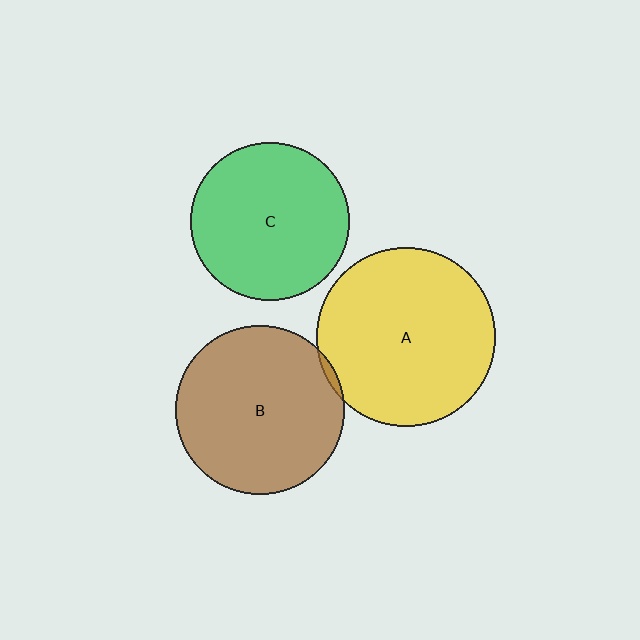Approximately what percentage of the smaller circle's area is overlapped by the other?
Approximately 5%.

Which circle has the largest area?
Circle A (yellow).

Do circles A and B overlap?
Yes.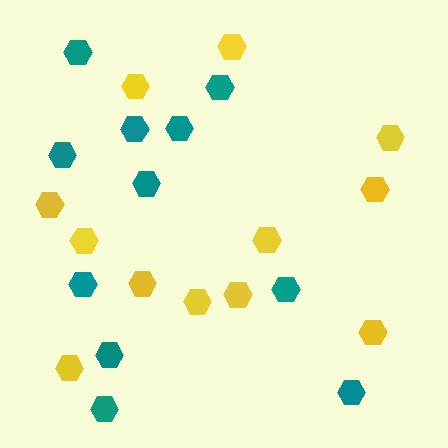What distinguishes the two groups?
There are 2 groups: one group of teal hexagons (11) and one group of yellow hexagons (12).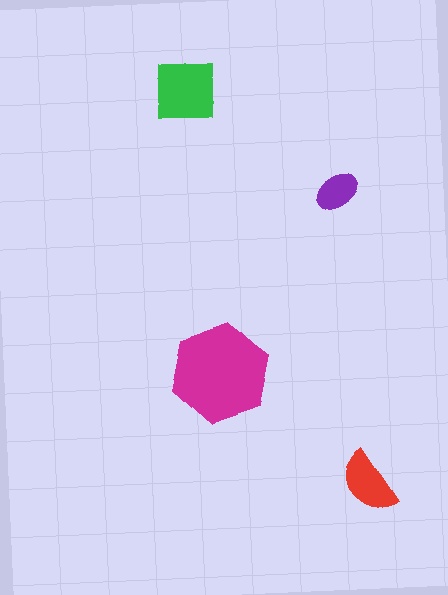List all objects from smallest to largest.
The purple ellipse, the red semicircle, the green square, the magenta hexagon.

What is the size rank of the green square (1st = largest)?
2nd.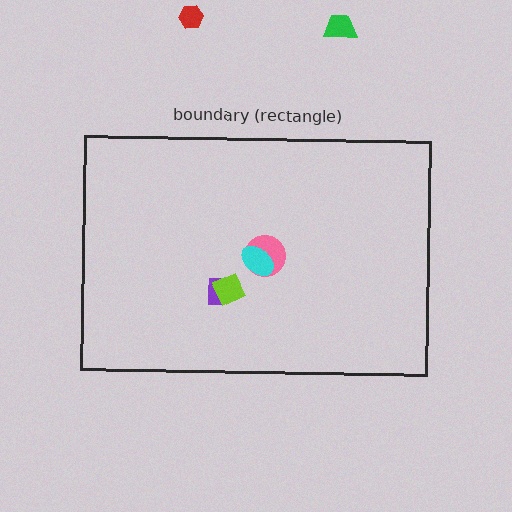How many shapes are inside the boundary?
4 inside, 2 outside.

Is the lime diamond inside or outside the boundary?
Inside.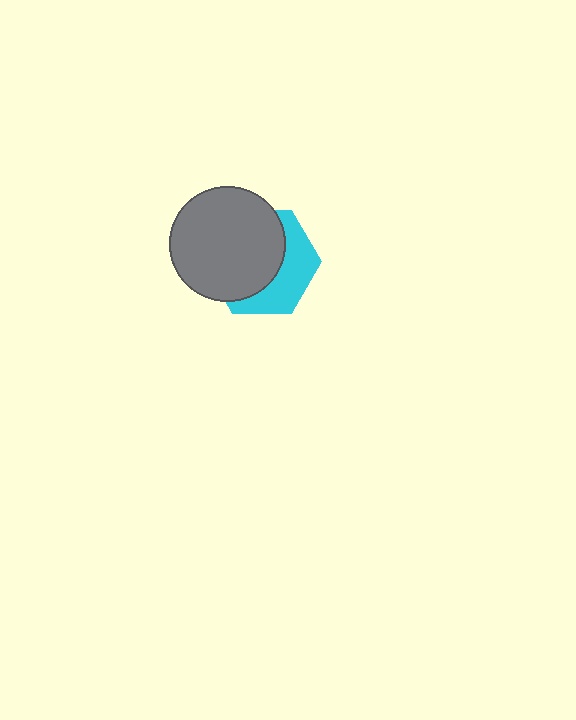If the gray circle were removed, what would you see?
You would see the complete cyan hexagon.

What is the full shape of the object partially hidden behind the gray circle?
The partially hidden object is a cyan hexagon.